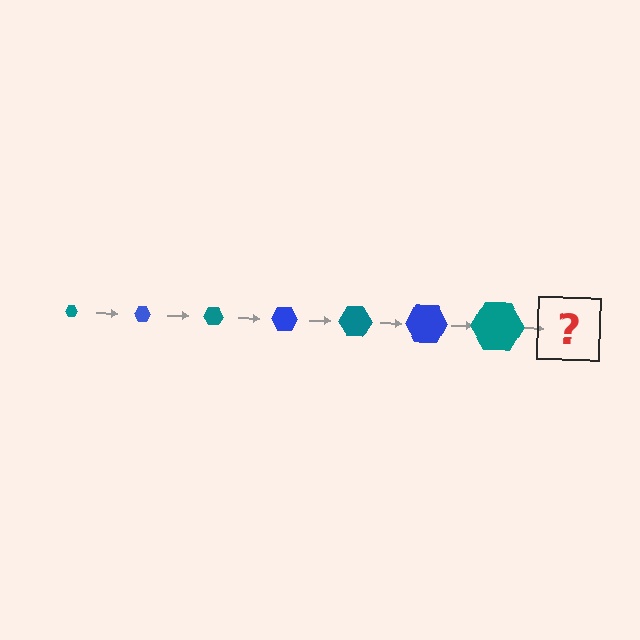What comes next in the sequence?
The next element should be a blue hexagon, larger than the previous one.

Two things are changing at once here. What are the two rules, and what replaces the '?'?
The two rules are that the hexagon grows larger each step and the color cycles through teal and blue. The '?' should be a blue hexagon, larger than the previous one.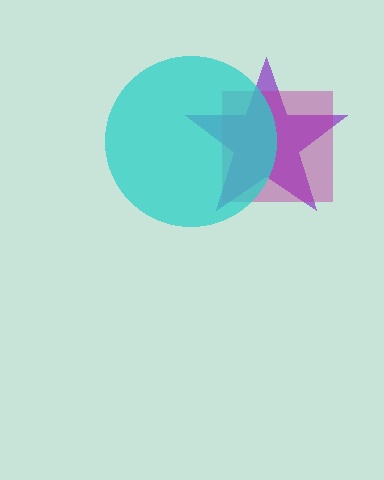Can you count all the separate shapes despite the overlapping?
Yes, there are 3 separate shapes.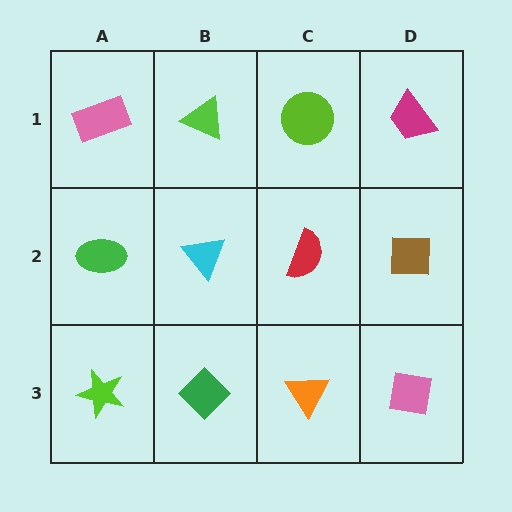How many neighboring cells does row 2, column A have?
3.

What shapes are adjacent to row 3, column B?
A cyan triangle (row 2, column B), a lime star (row 3, column A), an orange triangle (row 3, column C).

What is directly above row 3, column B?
A cyan triangle.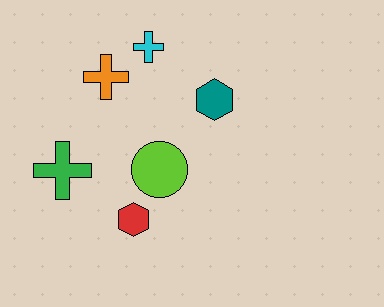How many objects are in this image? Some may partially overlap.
There are 6 objects.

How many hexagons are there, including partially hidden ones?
There are 2 hexagons.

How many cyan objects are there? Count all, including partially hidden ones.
There is 1 cyan object.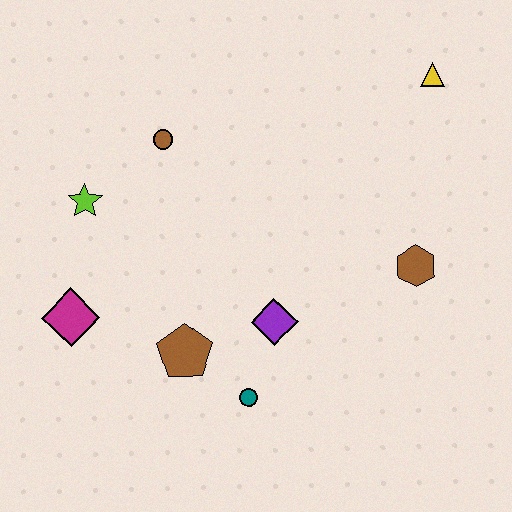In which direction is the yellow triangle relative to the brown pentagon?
The yellow triangle is above the brown pentagon.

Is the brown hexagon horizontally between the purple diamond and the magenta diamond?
No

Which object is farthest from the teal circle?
The yellow triangle is farthest from the teal circle.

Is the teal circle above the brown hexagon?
No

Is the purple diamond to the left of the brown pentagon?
No